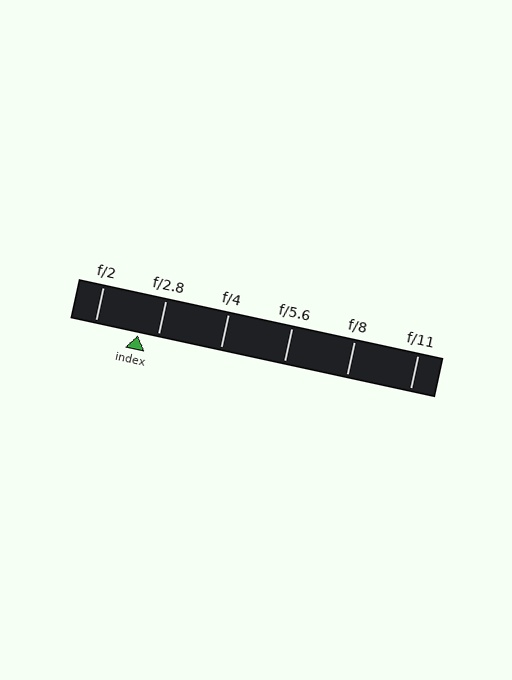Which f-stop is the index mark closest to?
The index mark is closest to f/2.8.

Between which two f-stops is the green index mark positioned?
The index mark is between f/2 and f/2.8.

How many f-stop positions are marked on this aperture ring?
There are 6 f-stop positions marked.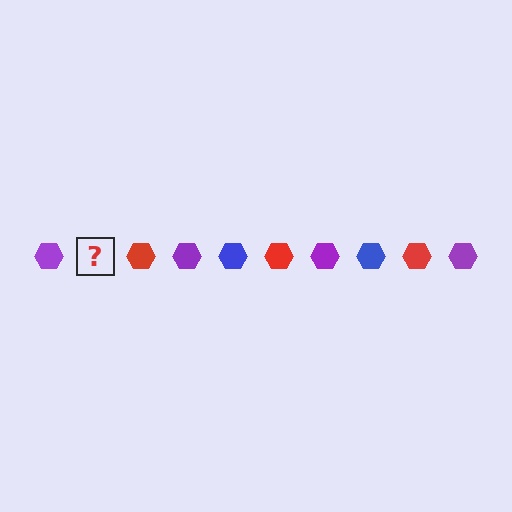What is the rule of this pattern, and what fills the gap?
The rule is that the pattern cycles through purple, blue, red hexagons. The gap should be filled with a blue hexagon.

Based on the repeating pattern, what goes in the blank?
The blank should be a blue hexagon.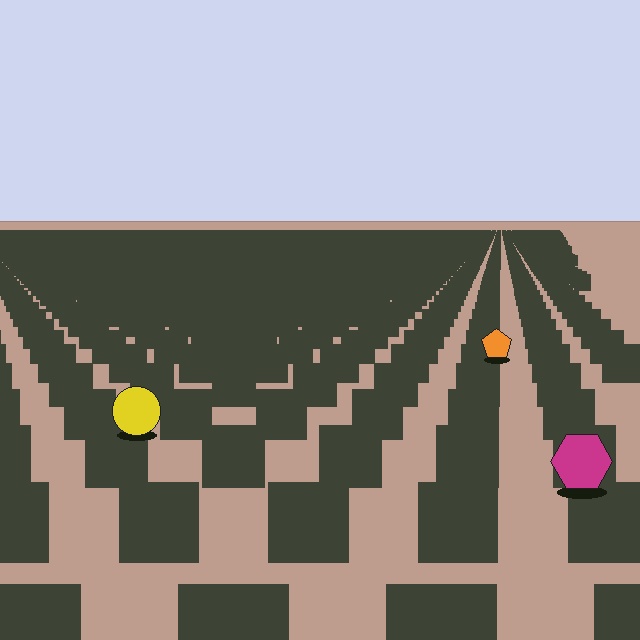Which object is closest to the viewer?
The magenta hexagon is closest. The texture marks near it are larger and more spread out.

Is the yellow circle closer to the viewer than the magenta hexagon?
No. The magenta hexagon is closer — you can tell from the texture gradient: the ground texture is coarser near it.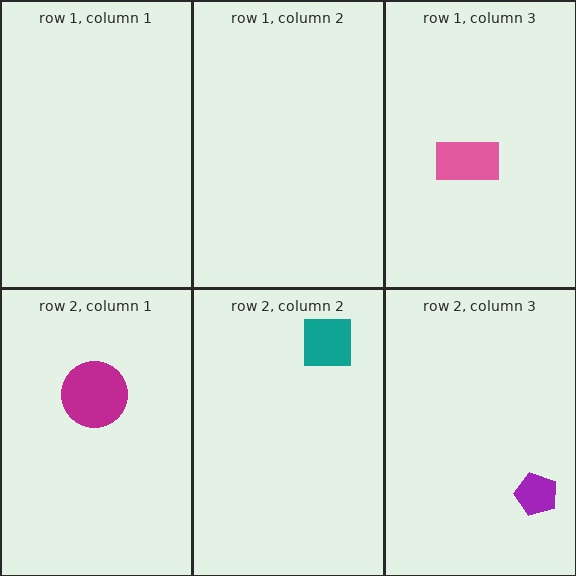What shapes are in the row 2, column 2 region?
The teal square.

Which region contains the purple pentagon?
The row 2, column 3 region.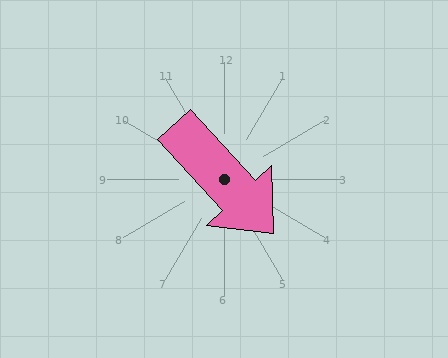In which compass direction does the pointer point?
Southeast.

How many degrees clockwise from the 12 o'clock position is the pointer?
Approximately 137 degrees.